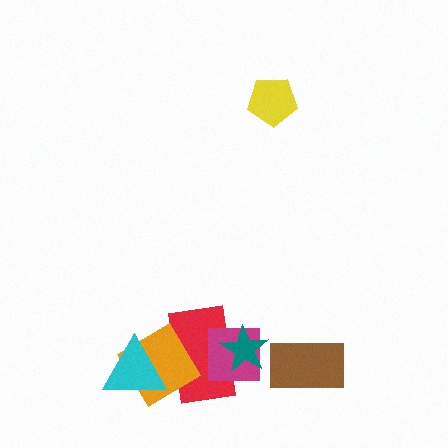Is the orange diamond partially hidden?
Yes, it is partially covered by another shape.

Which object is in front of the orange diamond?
The cyan triangle is in front of the orange diamond.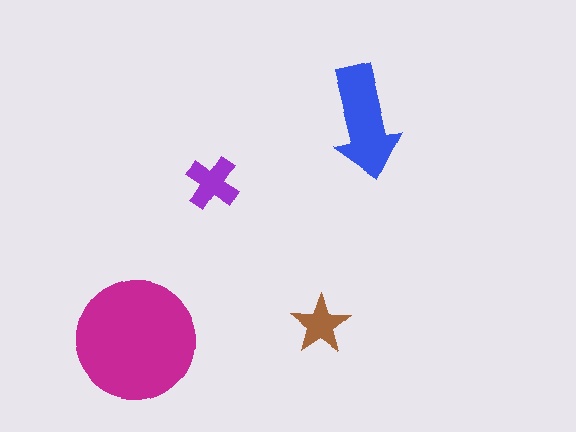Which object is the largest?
The magenta circle.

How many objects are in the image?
There are 4 objects in the image.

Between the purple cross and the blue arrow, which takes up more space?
The blue arrow.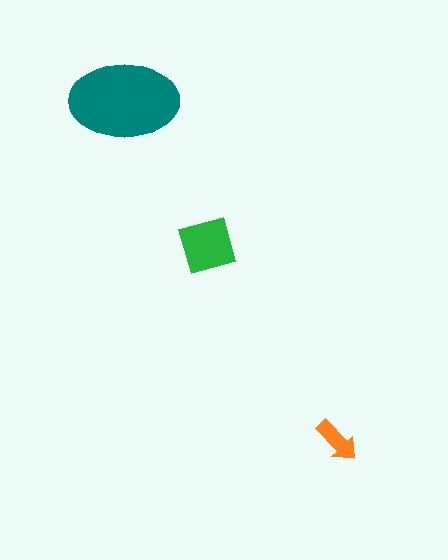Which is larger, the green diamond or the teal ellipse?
The teal ellipse.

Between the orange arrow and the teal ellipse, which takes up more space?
The teal ellipse.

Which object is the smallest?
The orange arrow.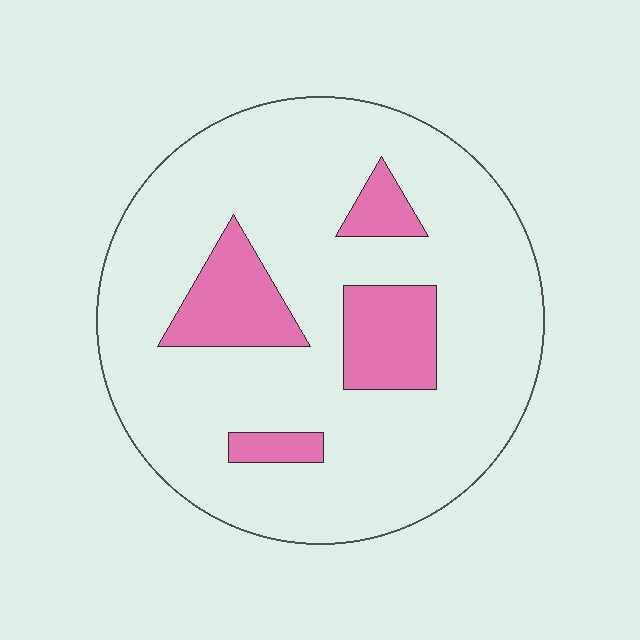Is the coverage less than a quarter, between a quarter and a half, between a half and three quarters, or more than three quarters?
Less than a quarter.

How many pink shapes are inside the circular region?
4.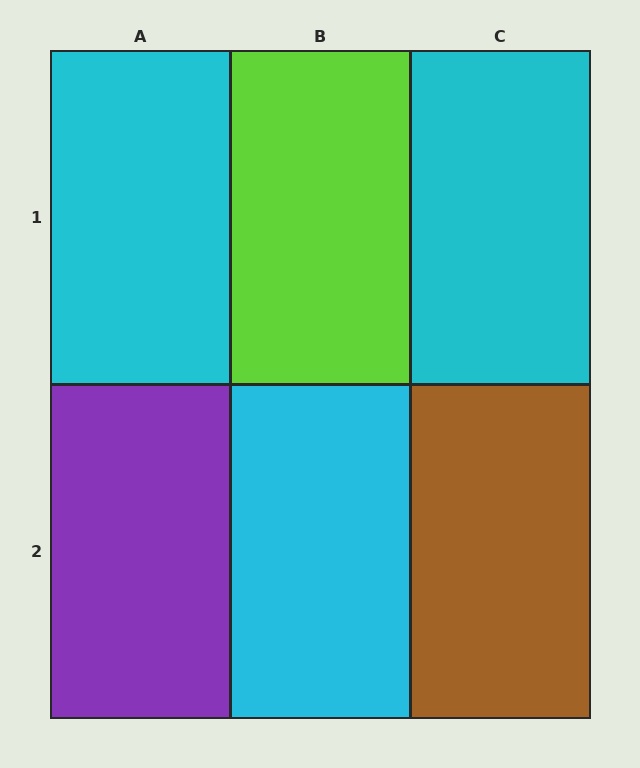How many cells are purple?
1 cell is purple.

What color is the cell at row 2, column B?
Cyan.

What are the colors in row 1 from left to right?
Cyan, lime, cyan.